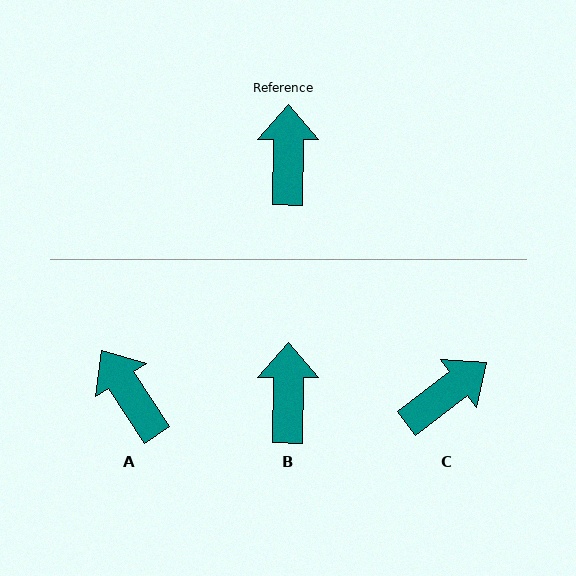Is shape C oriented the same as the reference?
No, it is off by about 52 degrees.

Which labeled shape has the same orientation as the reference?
B.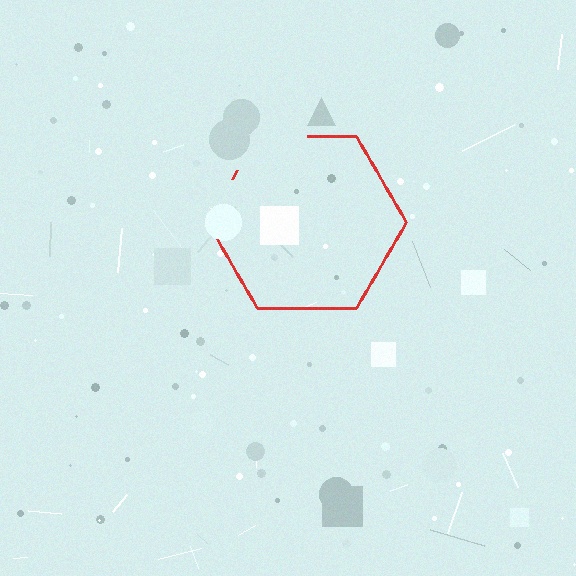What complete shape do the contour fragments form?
The contour fragments form a hexagon.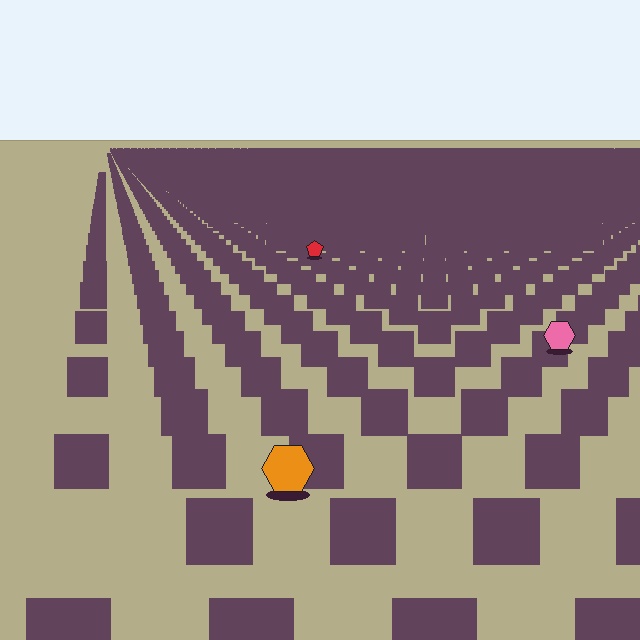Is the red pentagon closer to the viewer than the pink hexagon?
No. The pink hexagon is closer — you can tell from the texture gradient: the ground texture is coarser near it.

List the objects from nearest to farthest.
From nearest to farthest: the orange hexagon, the pink hexagon, the red pentagon.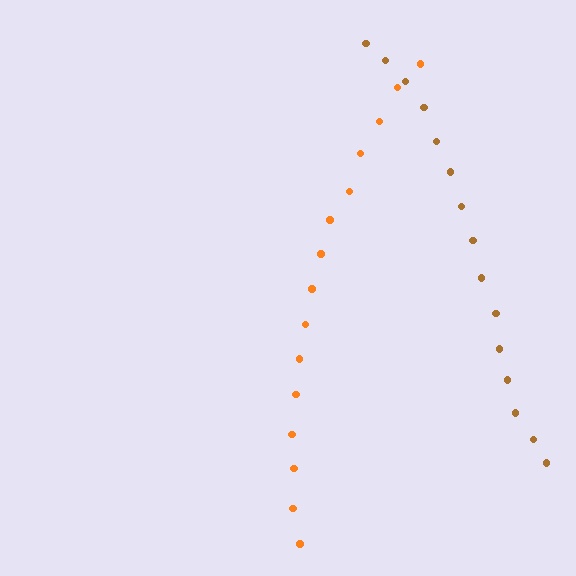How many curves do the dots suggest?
There are 2 distinct paths.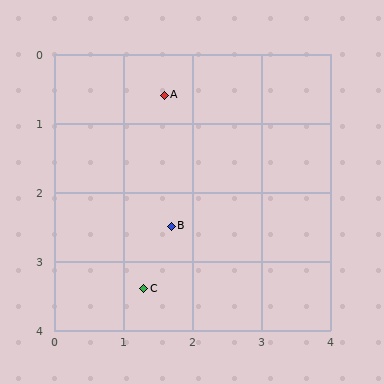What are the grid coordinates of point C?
Point C is at approximately (1.3, 3.4).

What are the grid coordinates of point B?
Point B is at approximately (1.7, 2.5).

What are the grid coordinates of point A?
Point A is at approximately (1.6, 0.6).